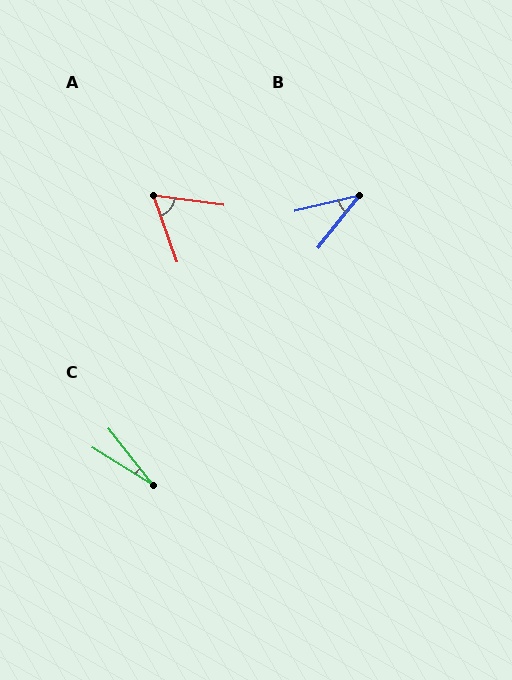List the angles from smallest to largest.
C (20°), B (39°), A (63°).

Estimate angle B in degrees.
Approximately 39 degrees.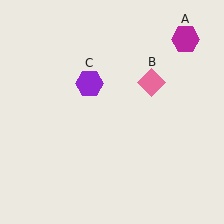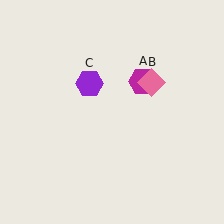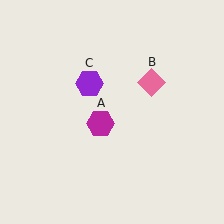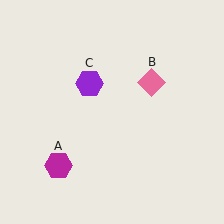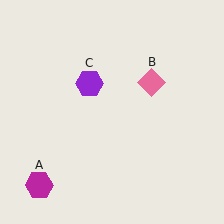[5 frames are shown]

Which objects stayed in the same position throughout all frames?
Pink diamond (object B) and purple hexagon (object C) remained stationary.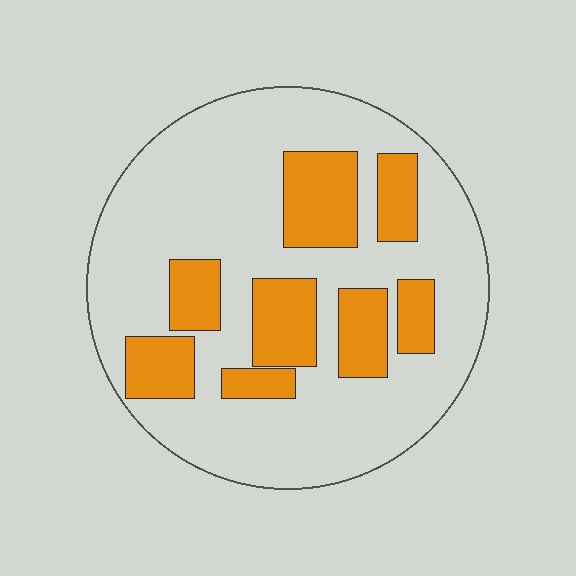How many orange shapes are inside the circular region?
8.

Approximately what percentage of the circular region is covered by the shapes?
Approximately 25%.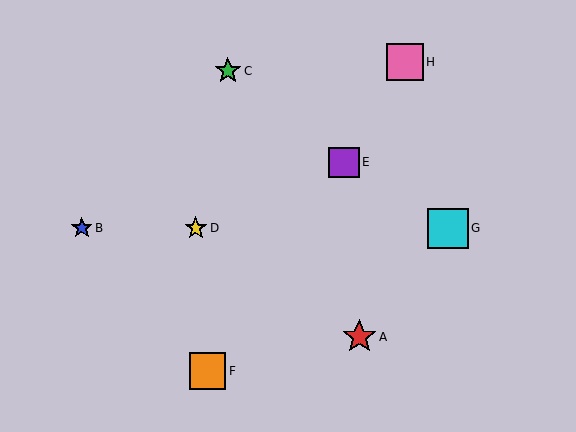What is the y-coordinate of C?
Object C is at y≈71.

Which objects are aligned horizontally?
Objects B, D, G are aligned horizontally.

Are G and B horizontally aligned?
Yes, both are at y≈228.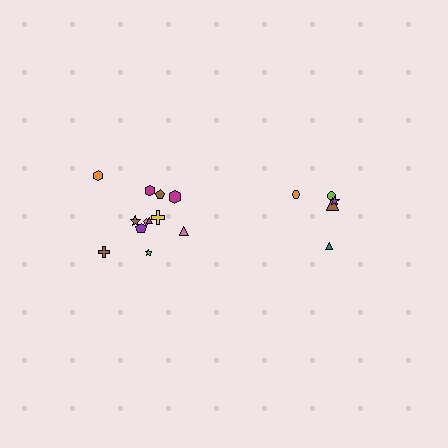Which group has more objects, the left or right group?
The left group.